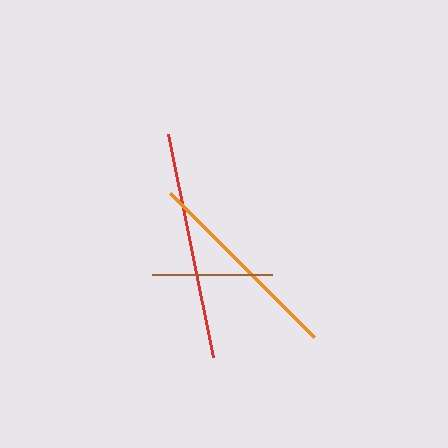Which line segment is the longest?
The red line is the longest at approximately 228 pixels.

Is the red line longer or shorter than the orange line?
The red line is longer than the orange line.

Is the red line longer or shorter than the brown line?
The red line is longer than the brown line.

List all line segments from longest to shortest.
From longest to shortest: red, orange, brown.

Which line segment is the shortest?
The brown line is the shortest at approximately 121 pixels.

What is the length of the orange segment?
The orange segment is approximately 204 pixels long.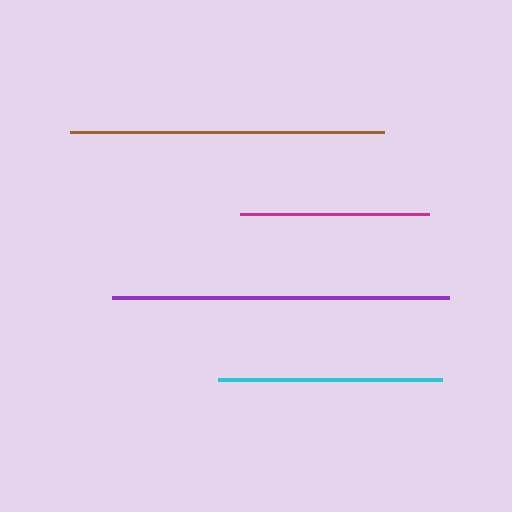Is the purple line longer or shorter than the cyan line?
The purple line is longer than the cyan line.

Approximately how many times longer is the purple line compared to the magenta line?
The purple line is approximately 1.8 times the length of the magenta line.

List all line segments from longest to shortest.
From longest to shortest: purple, brown, cyan, magenta.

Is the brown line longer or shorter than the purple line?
The purple line is longer than the brown line.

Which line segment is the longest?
The purple line is the longest at approximately 337 pixels.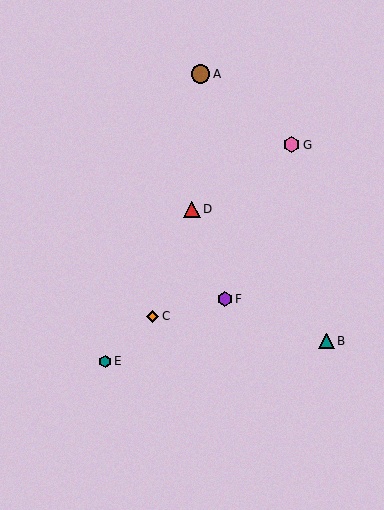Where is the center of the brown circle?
The center of the brown circle is at (201, 74).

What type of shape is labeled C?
Shape C is an orange diamond.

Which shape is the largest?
The brown circle (labeled A) is the largest.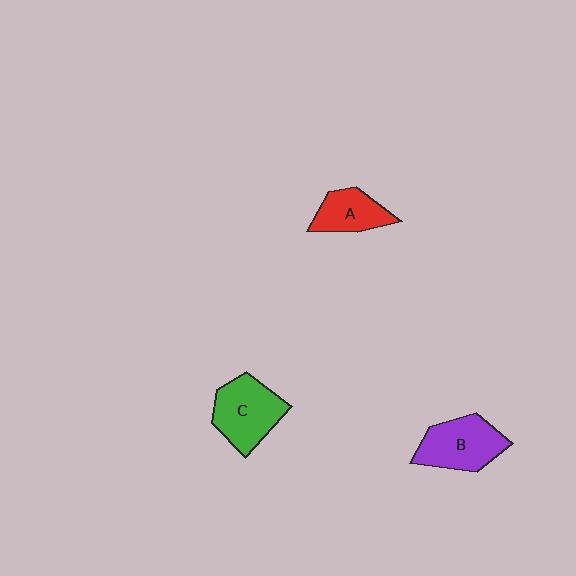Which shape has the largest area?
Shape C (green).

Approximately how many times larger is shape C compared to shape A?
Approximately 1.5 times.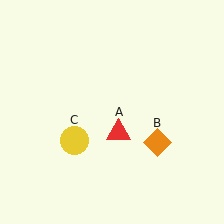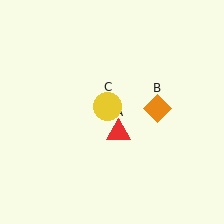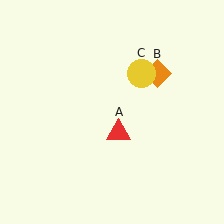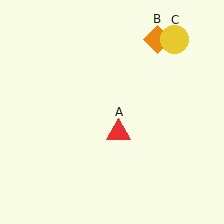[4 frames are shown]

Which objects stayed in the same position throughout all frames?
Red triangle (object A) remained stationary.